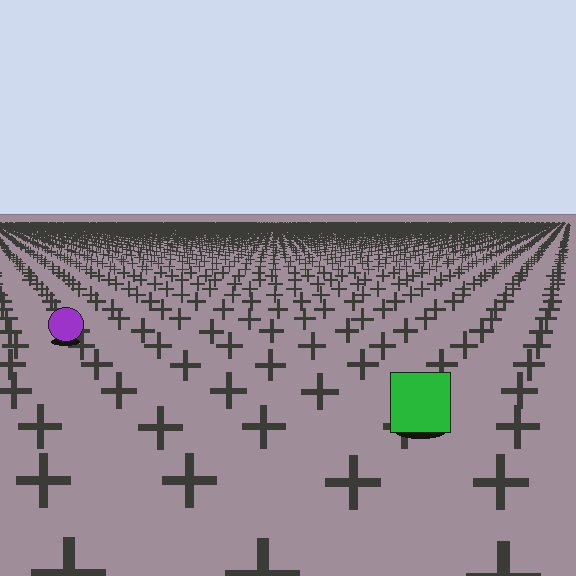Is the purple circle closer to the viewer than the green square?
No. The green square is closer — you can tell from the texture gradient: the ground texture is coarser near it.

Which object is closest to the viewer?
The green square is closest. The texture marks near it are larger and more spread out.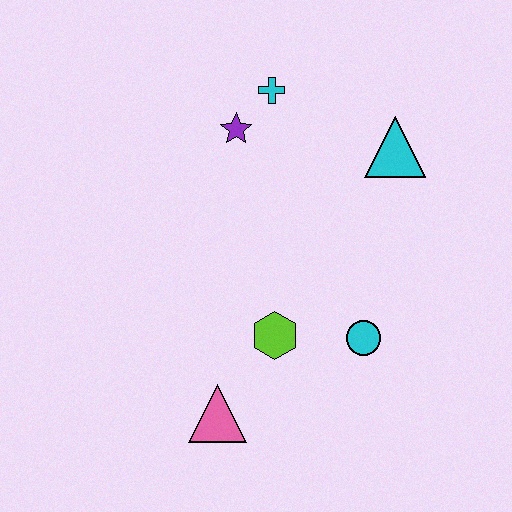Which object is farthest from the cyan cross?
The pink triangle is farthest from the cyan cross.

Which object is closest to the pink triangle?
The lime hexagon is closest to the pink triangle.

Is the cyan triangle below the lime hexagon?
No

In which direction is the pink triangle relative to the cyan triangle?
The pink triangle is below the cyan triangle.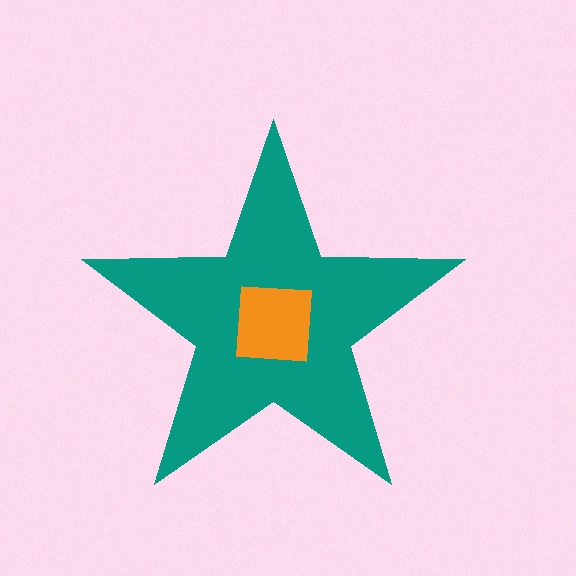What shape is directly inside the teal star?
The orange square.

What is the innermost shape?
The orange square.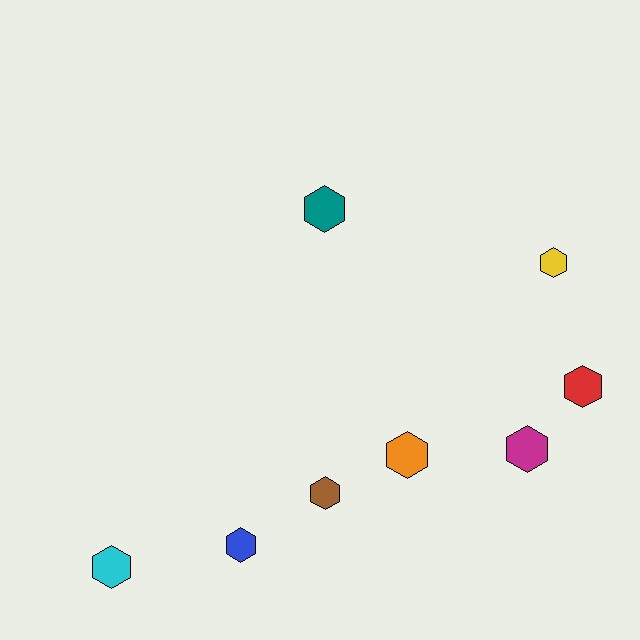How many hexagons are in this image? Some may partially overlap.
There are 8 hexagons.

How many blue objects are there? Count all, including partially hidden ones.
There is 1 blue object.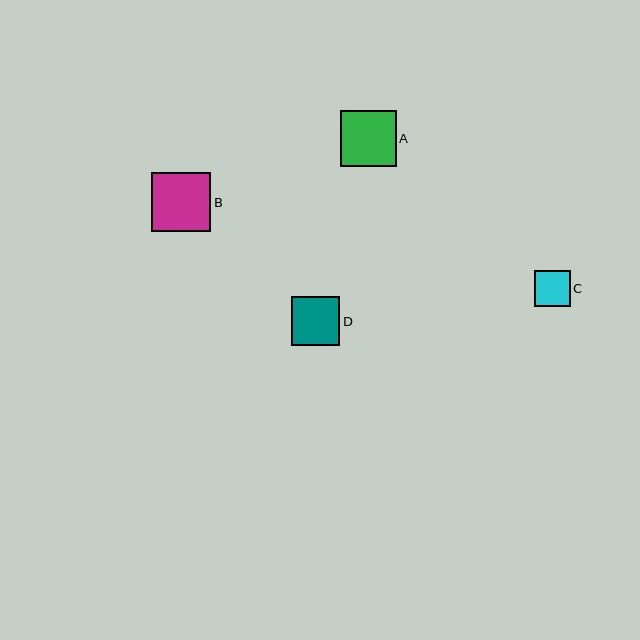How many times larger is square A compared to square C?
Square A is approximately 1.6 times the size of square C.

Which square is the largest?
Square B is the largest with a size of approximately 59 pixels.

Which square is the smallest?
Square C is the smallest with a size of approximately 36 pixels.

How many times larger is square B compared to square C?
Square B is approximately 1.7 times the size of square C.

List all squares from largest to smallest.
From largest to smallest: B, A, D, C.